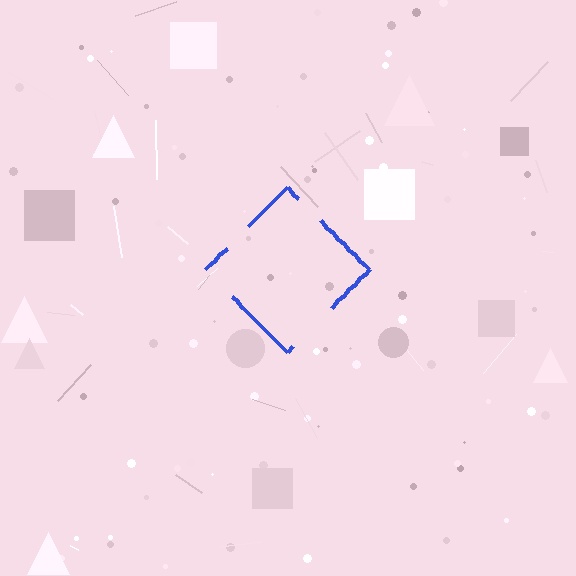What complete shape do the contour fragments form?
The contour fragments form a diamond.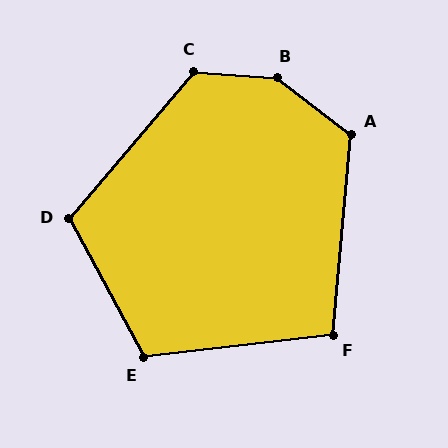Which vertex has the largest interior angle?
B, at approximately 147 degrees.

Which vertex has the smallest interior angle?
F, at approximately 102 degrees.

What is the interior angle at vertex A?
Approximately 122 degrees (obtuse).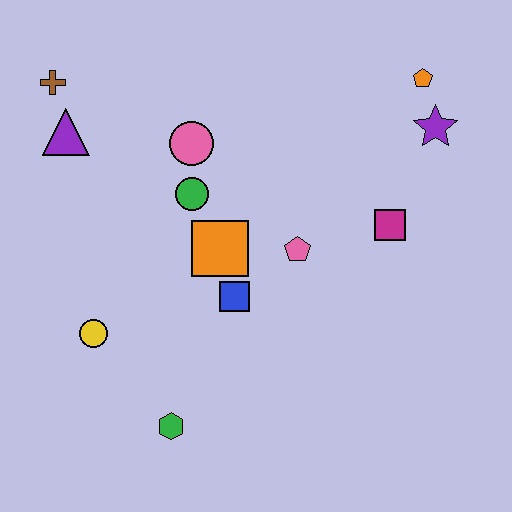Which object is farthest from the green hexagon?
The orange pentagon is farthest from the green hexagon.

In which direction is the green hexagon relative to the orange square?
The green hexagon is below the orange square.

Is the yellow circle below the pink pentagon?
Yes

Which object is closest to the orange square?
The blue square is closest to the orange square.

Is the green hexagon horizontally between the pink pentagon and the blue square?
No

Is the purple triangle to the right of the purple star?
No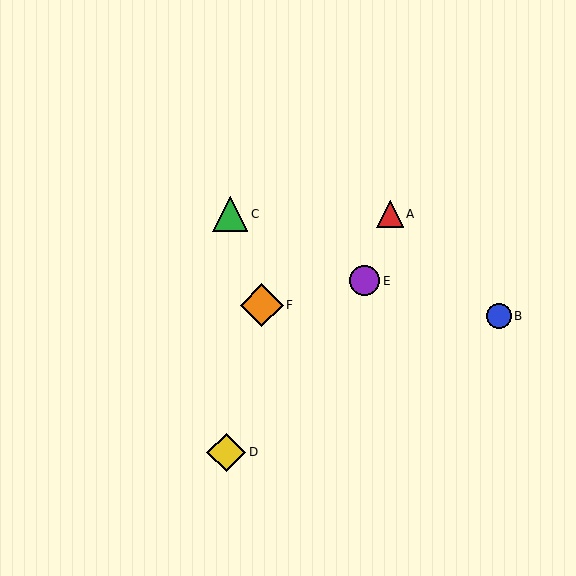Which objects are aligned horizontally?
Objects A, C are aligned horizontally.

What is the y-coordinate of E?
Object E is at y≈281.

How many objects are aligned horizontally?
2 objects (A, C) are aligned horizontally.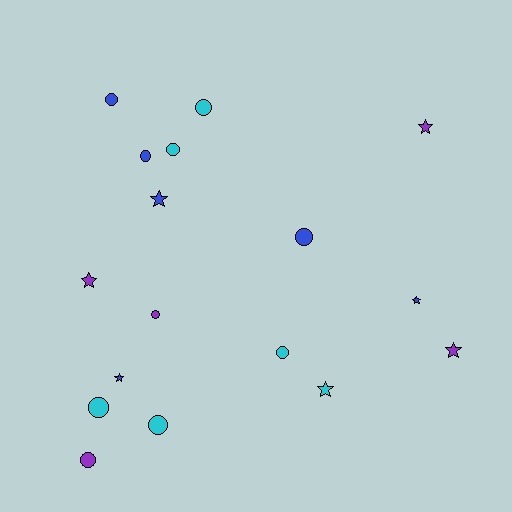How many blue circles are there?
There are 3 blue circles.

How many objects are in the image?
There are 17 objects.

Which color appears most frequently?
Blue, with 6 objects.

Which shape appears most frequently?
Circle, with 10 objects.